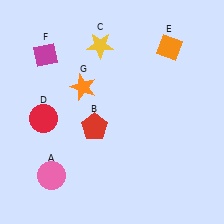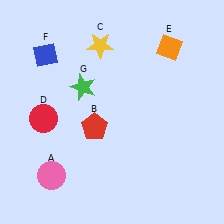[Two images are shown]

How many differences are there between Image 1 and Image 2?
There are 2 differences between the two images.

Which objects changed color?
F changed from magenta to blue. G changed from orange to green.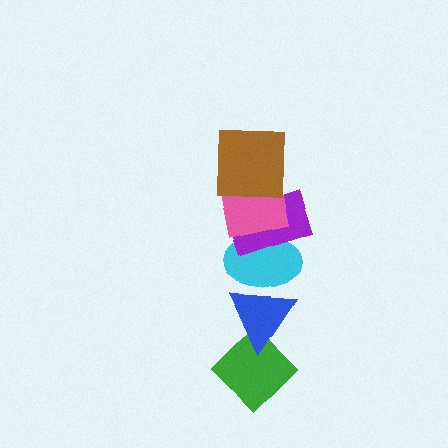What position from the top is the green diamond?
The green diamond is 6th from the top.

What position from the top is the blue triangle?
The blue triangle is 5th from the top.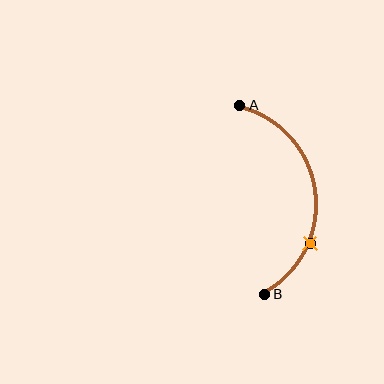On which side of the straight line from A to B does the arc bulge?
The arc bulges to the right of the straight line connecting A and B.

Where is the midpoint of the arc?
The arc midpoint is the point on the curve farthest from the straight line joining A and B. It sits to the right of that line.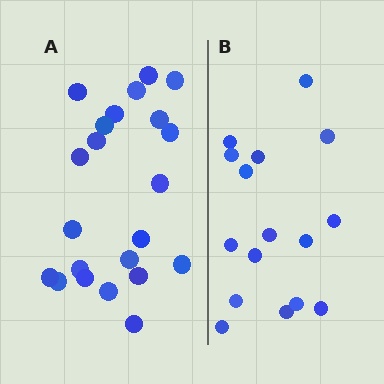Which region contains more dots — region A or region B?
Region A (the left region) has more dots.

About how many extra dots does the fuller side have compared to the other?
Region A has about 6 more dots than region B.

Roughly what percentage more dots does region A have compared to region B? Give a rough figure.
About 40% more.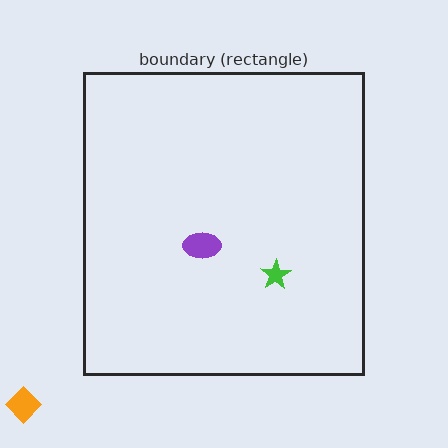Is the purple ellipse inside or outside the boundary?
Inside.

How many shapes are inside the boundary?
2 inside, 1 outside.